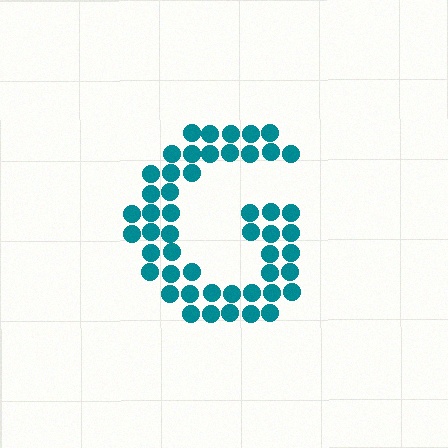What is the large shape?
The large shape is the letter G.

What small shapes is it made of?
It is made of small circles.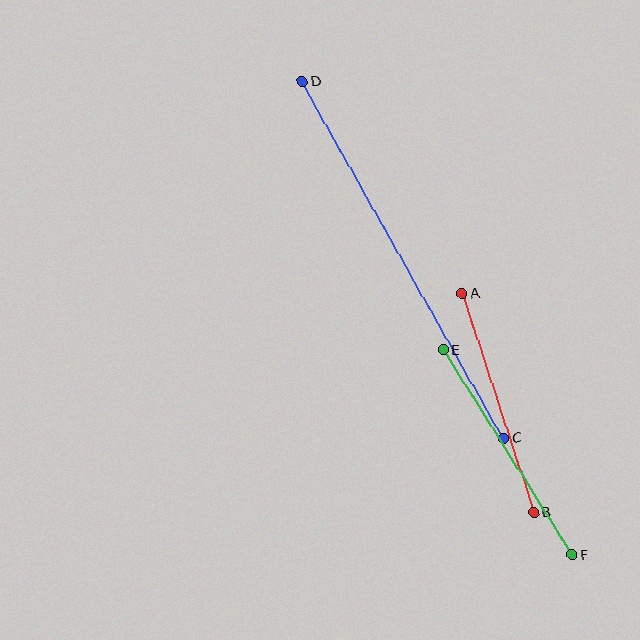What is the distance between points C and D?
The distance is approximately 410 pixels.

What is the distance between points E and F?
The distance is approximately 242 pixels.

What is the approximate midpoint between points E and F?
The midpoint is at approximately (508, 452) pixels.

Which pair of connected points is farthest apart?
Points C and D are farthest apart.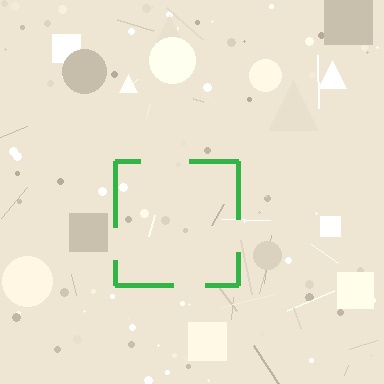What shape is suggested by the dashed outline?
The dashed outline suggests a square.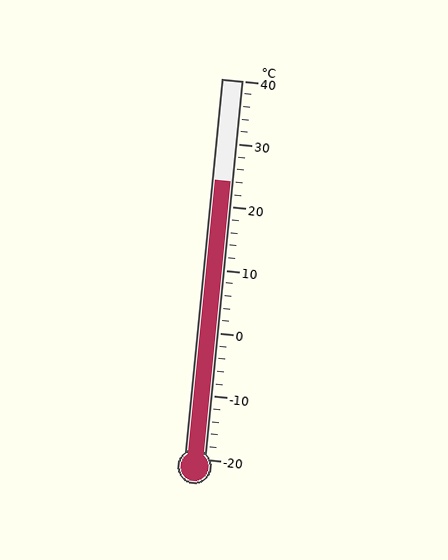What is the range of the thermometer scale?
The thermometer scale ranges from -20°C to 40°C.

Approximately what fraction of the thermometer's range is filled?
The thermometer is filled to approximately 75% of its range.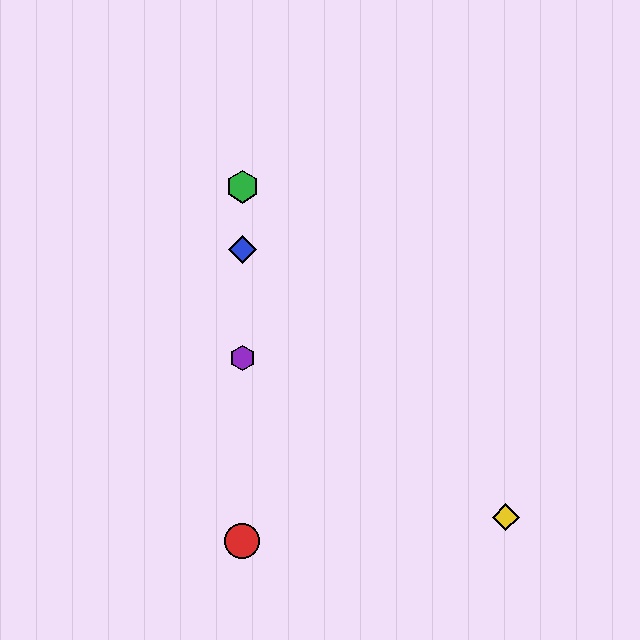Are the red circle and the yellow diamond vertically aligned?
No, the red circle is at x≈242 and the yellow diamond is at x≈506.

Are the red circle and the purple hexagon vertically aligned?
Yes, both are at x≈242.